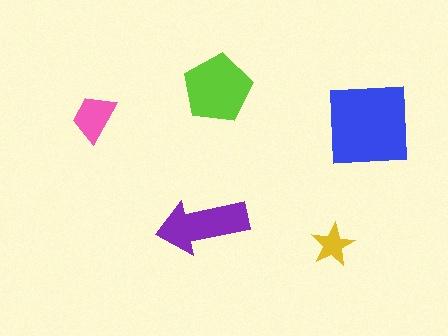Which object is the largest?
The blue square.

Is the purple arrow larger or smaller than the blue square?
Smaller.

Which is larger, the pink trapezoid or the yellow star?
The pink trapezoid.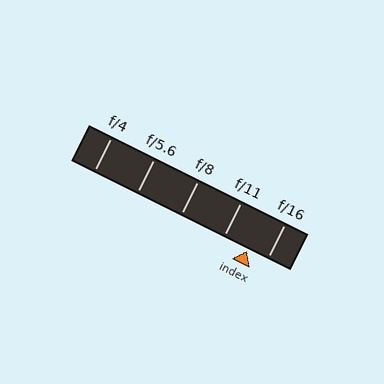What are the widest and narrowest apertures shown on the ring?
The widest aperture shown is f/4 and the narrowest is f/16.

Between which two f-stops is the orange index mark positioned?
The index mark is between f/11 and f/16.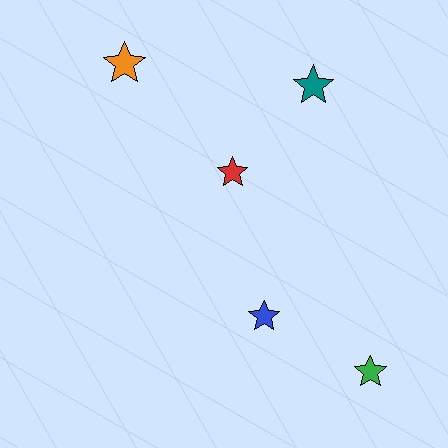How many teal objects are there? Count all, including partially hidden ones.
There is 1 teal object.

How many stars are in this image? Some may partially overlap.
There are 5 stars.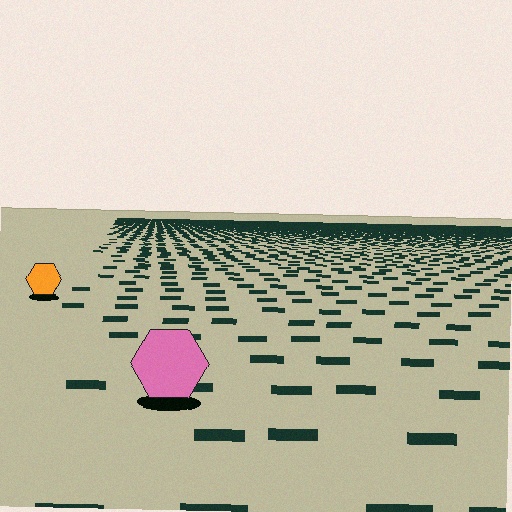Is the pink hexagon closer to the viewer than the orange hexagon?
Yes. The pink hexagon is closer — you can tell from the texture gradient: the ground texture is coarser near it.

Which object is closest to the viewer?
The pink hexagon is closest. The texture marks near it are larger and more spread out.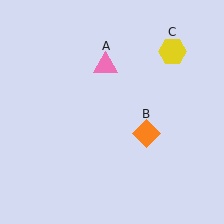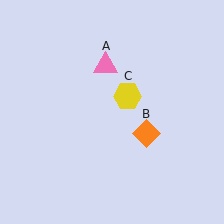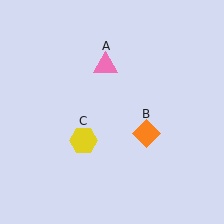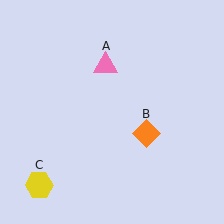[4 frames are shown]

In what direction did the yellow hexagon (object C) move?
The yellow hexagon (object C) moved down and to the left.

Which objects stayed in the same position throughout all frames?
Pink triangle (object A) and orange diamond (object B) remained stationary.